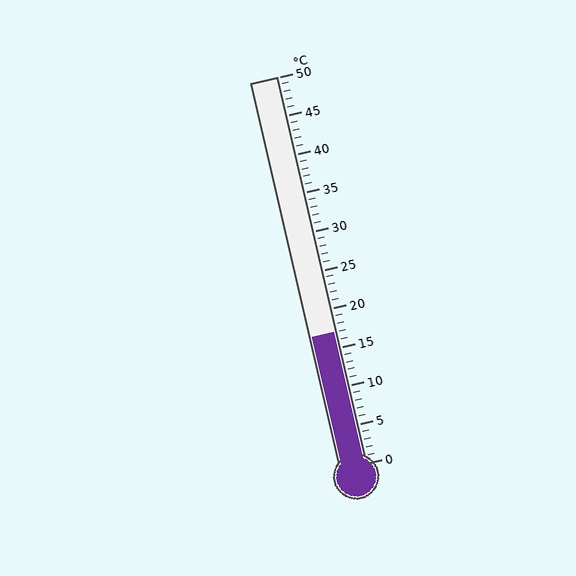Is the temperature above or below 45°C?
The temperature is below 45°C.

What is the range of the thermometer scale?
The thermometer scale ranges from 0°C to 50°C.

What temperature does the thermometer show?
The thermometer shows approximately 17°C.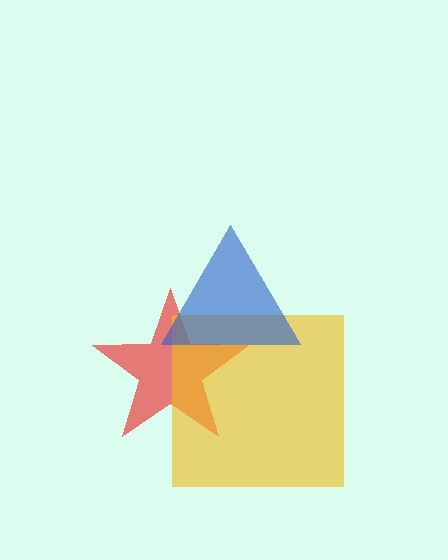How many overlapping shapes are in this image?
There are 3 overlapping shapes in the image.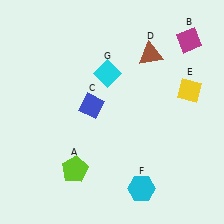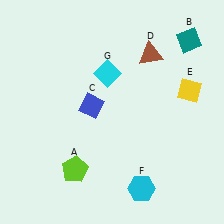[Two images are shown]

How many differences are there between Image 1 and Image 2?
There is 1 difference between the two images.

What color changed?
The diamond (B) changed from magenta in Image 1 to teal in Image 2.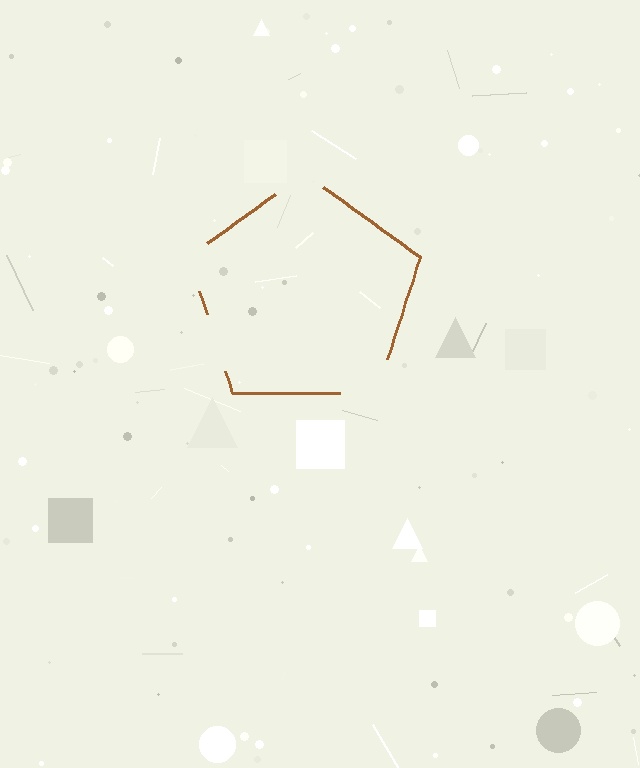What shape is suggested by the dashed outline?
The dashed outline suggests a pentagon.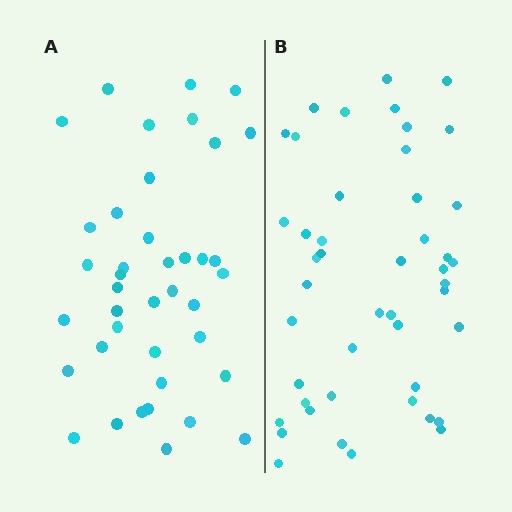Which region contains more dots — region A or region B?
Region B (the right region) has more dots.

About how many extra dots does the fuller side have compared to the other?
Region B has about 6 more dots than region A.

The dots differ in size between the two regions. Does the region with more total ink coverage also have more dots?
No. Region A has more total ink coverage because its dots are larger, but region B actually contains more individual dots. Total area can be misleading — the number of items is what matters here.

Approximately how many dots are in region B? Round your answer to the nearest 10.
About 50 dots. (The exact count is 46, which rounds to 50.)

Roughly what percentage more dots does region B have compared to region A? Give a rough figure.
About 15% more.